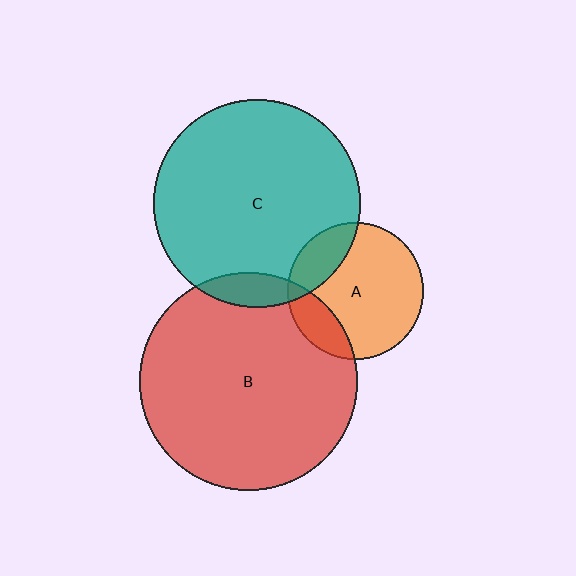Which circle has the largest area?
Circle B (red).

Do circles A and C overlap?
Yes.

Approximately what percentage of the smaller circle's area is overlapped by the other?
Approximately 20%.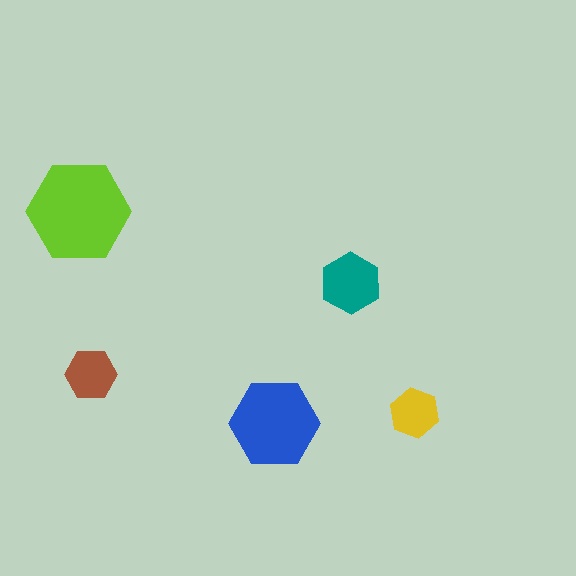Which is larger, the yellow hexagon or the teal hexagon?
The teal one.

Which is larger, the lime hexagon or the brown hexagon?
The lime one.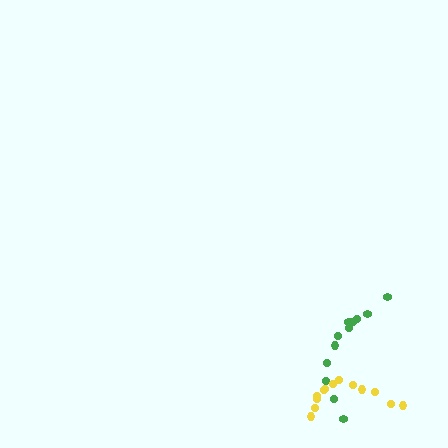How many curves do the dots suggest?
There are 2 distinct paths.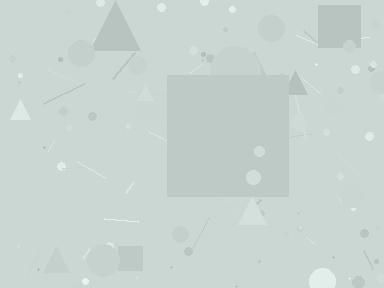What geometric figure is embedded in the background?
A square is embedded in the background.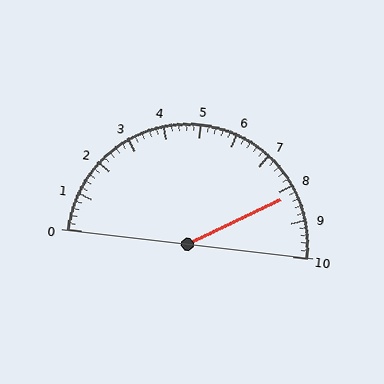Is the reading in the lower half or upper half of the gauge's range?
The reading is in the upper half of the range (0 to 10).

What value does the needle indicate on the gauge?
The needle indicates approximately 8.2.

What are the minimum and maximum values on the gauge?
The gauge ranges from 0 to 10.